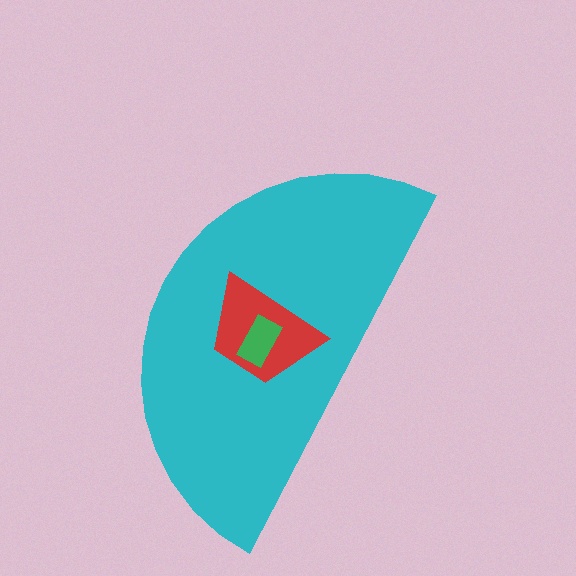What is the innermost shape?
The green rectangle.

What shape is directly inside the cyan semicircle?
The red trapezoid.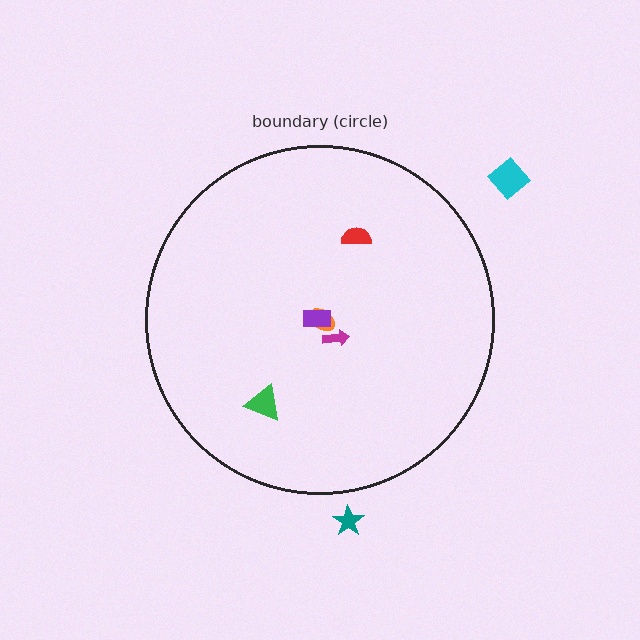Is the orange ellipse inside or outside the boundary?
Inside.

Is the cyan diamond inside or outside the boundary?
Outside.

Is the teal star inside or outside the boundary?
Outside.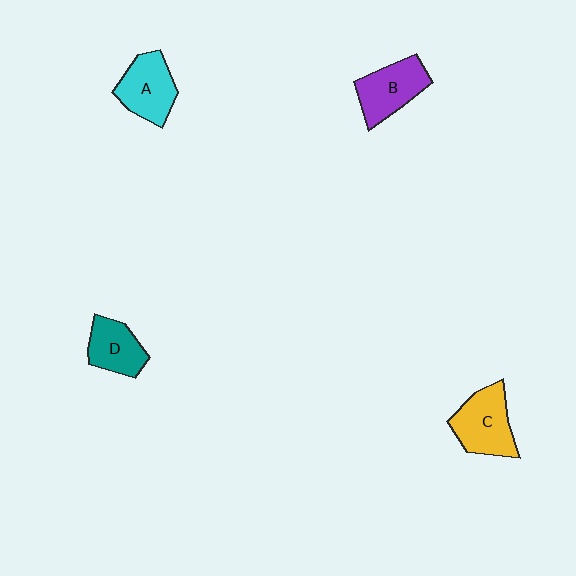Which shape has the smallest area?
Shape D (teal).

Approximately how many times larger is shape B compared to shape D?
Approximately 1.2 times.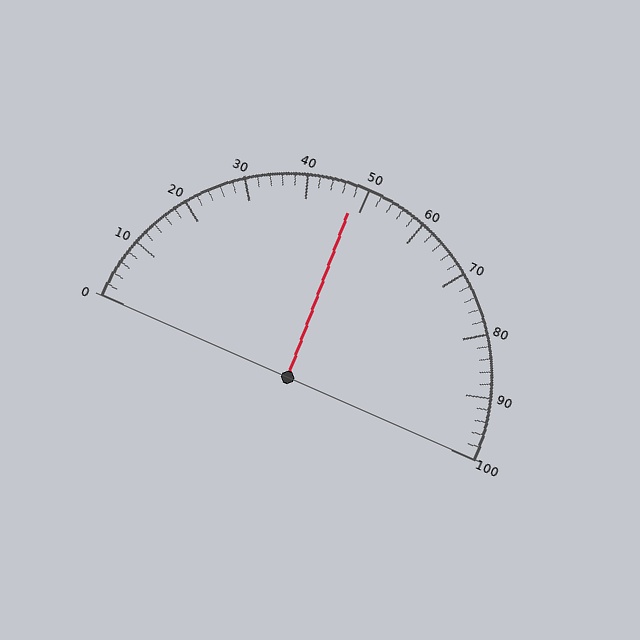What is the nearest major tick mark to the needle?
The nearest major tick mark is 50.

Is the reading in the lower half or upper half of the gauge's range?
The reading is in the lower half of the range (0 to 100).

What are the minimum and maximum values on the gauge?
The gauge ranges from 0 to 100.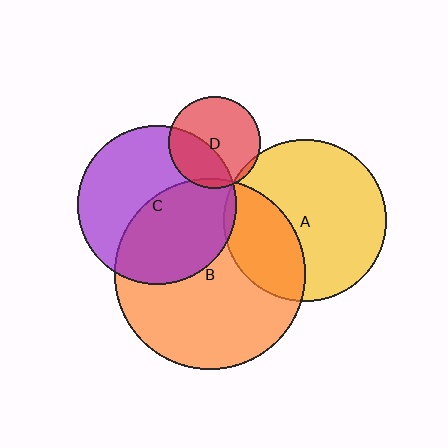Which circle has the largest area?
Circle B (orange).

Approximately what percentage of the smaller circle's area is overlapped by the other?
Approximately 5%.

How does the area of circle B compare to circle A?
Approximately 1.4 times.